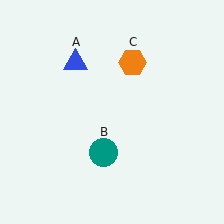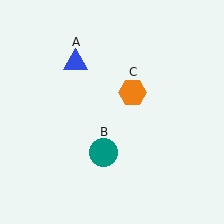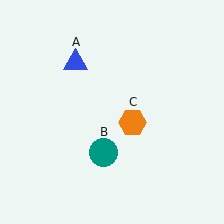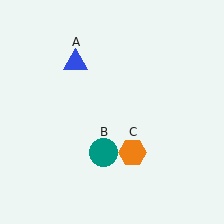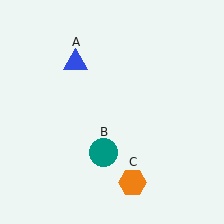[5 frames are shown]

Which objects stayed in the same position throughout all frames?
Blue triangle (object A) and teal circle (object B) remained stationary.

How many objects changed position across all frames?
1 object changed position: orange hexagon (object C).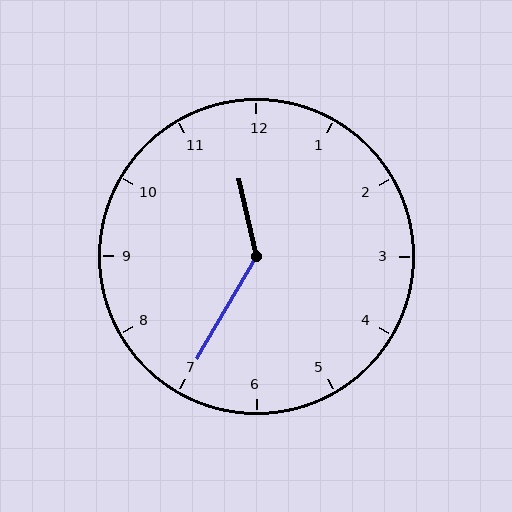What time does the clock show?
11:35.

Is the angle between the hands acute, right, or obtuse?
It is obtuse.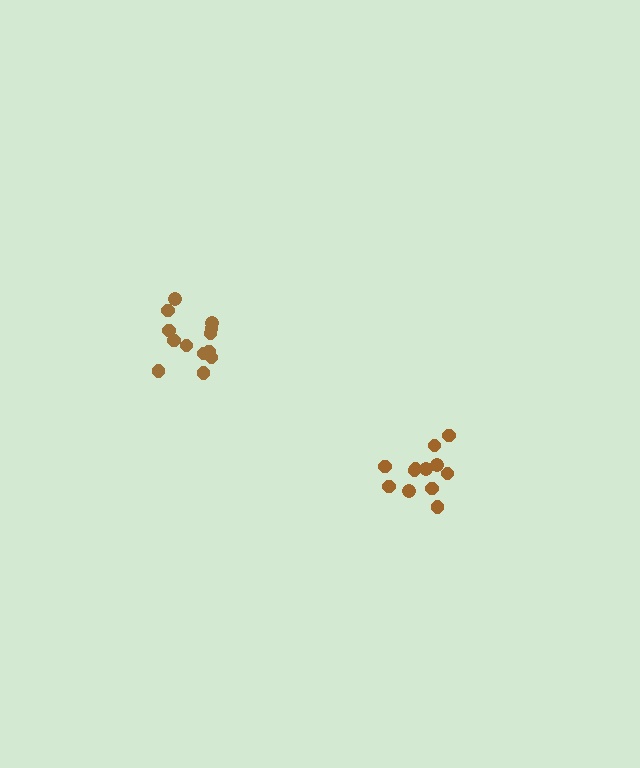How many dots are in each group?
Group 1: 12 dots, Group 2: 13 dots (25 total).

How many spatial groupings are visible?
There are 2 spatial groupings.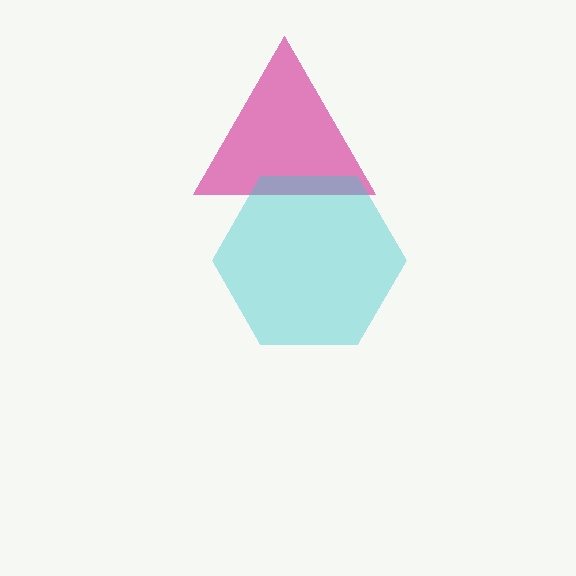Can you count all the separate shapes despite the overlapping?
Yes, there are 2 separate shapes.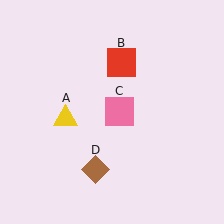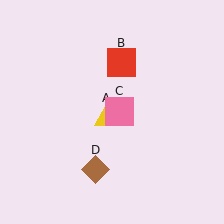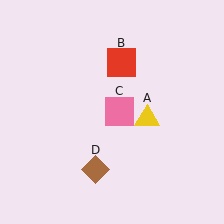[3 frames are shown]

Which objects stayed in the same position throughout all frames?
Red square (object B) and pink square (object C) and brown diamond (object D) remained stationary.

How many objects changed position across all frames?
1 object changed position: yellow triangle (object A).